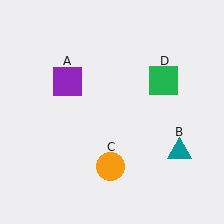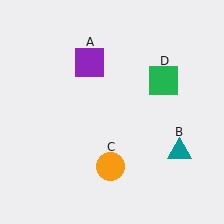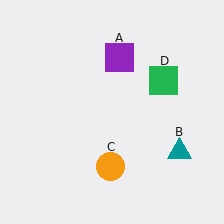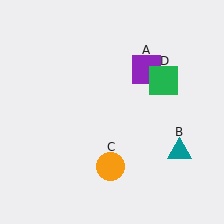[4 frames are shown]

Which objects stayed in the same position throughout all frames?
Teal triangle (object B) and orange circle (object C) and green square (object D) remained stationary.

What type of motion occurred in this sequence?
The purple square (object A) rotated clockwise around the center of the scene.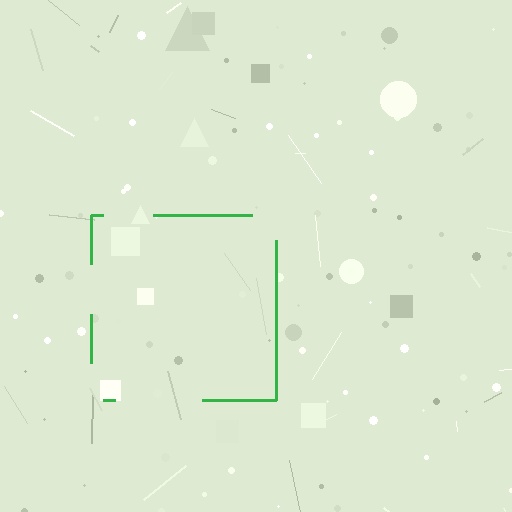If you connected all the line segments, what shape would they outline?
They would outline a square.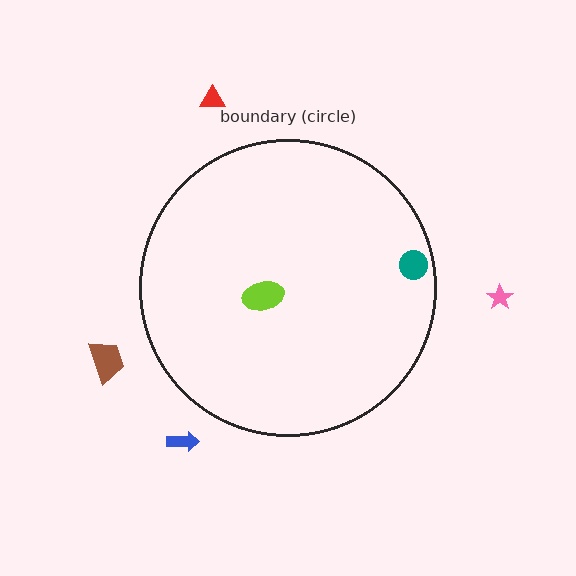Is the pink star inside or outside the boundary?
Outside.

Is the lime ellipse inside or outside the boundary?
Inside.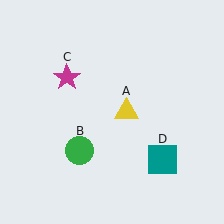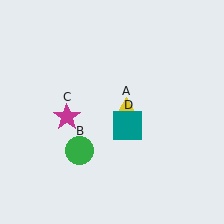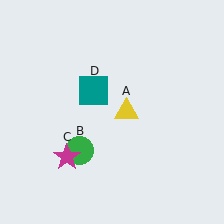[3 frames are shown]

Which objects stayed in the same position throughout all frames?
Yellow triangle (object A) and green circle (object B) remained stationary.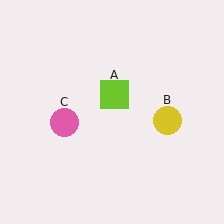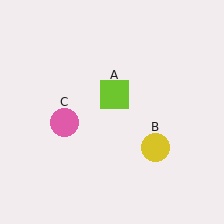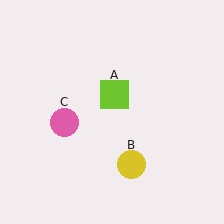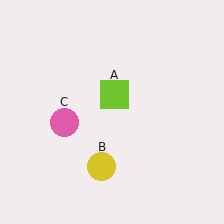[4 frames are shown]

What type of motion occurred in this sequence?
The yellow circle (object B) rotated clockwise around the center of the scene.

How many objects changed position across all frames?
1 object changed position: yellow circle (object B).